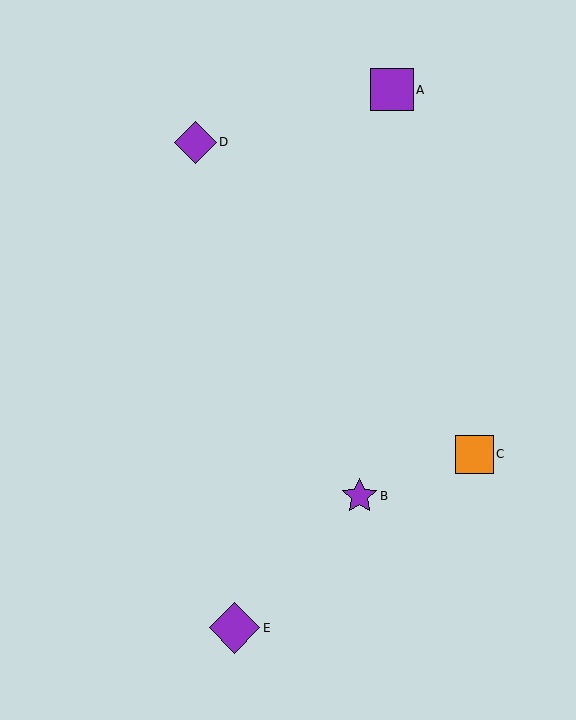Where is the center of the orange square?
The center of the orange square is at (474, 454).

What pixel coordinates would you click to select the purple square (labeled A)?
Click at (392, 90) to select the purple square A.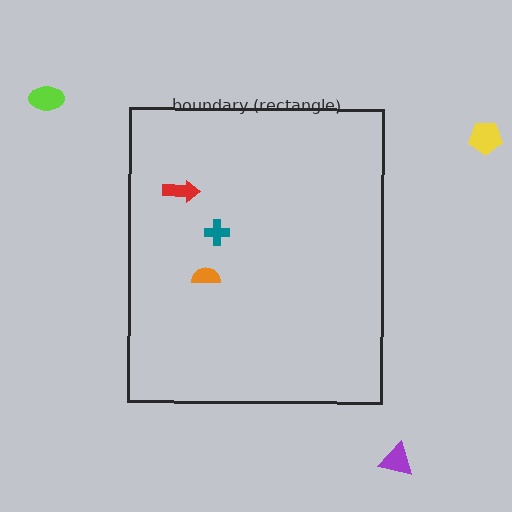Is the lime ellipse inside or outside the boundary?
Outside.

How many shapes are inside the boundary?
3 inside, 3 outside.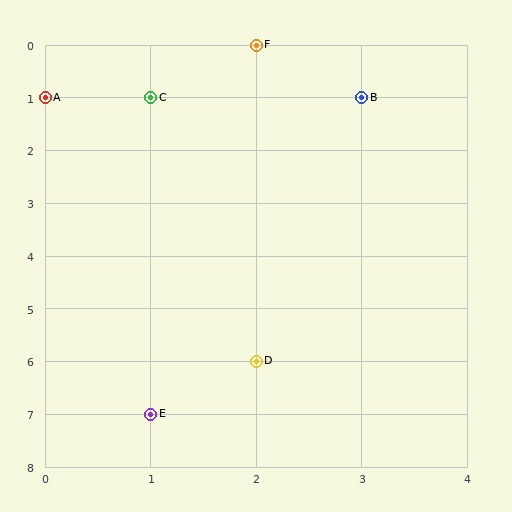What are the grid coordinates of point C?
Point C is at grid coordinates (1, 1).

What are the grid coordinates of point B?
Point B is at grid coordinates (3, 1).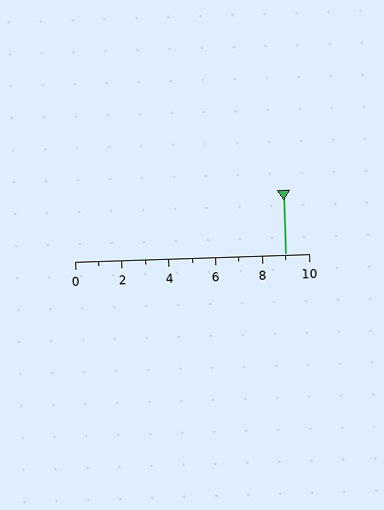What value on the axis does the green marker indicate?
The marker indicates approximately 9.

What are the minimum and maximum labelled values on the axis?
The axis runs from 0 to 10.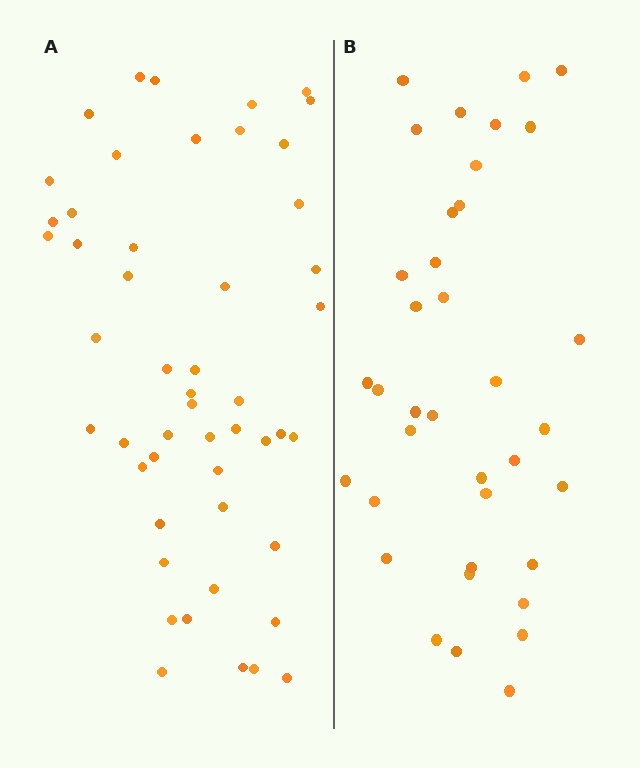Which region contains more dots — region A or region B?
Region A (the left region) has more dots.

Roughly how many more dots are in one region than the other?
Region A has approximately 15 more dots than region B.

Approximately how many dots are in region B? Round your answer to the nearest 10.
About 40 dots. (The exact count is 37, which rounds to 40.)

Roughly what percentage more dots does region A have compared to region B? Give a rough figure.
About 35% more.